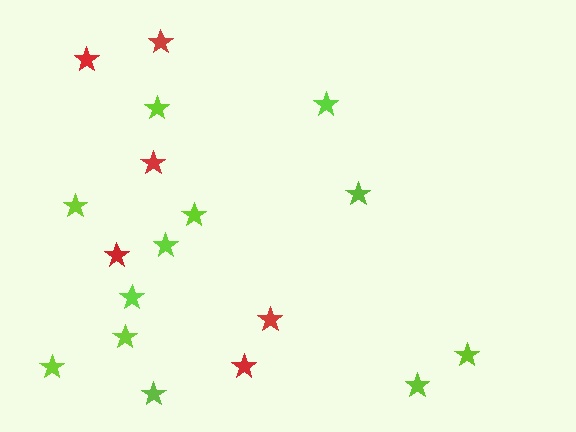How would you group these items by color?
There are 2 groups: one group of red stars (6) and one group of lime stars (12).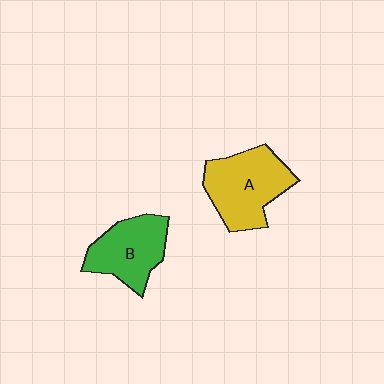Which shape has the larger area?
Shape A (yellow).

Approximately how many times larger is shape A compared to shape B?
Approximately 1.2 times.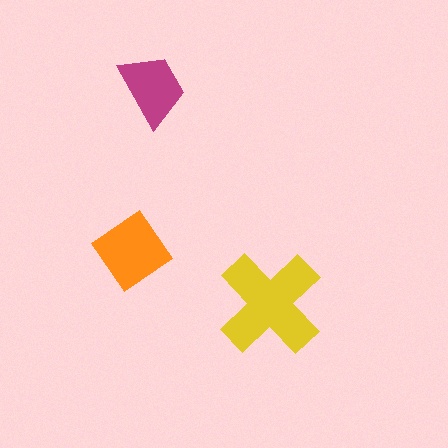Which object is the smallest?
The magenta trapezoid.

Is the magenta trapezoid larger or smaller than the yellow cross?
Smaller.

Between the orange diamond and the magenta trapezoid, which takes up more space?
The orange diamond.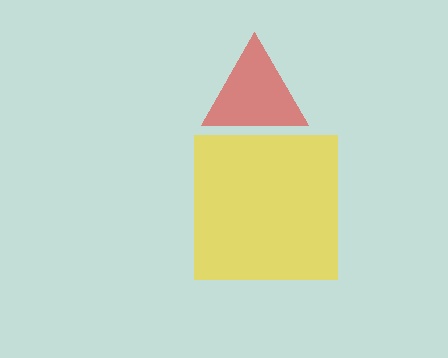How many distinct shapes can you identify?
There are 2 distinct shapes: a red triangle, a yellow square.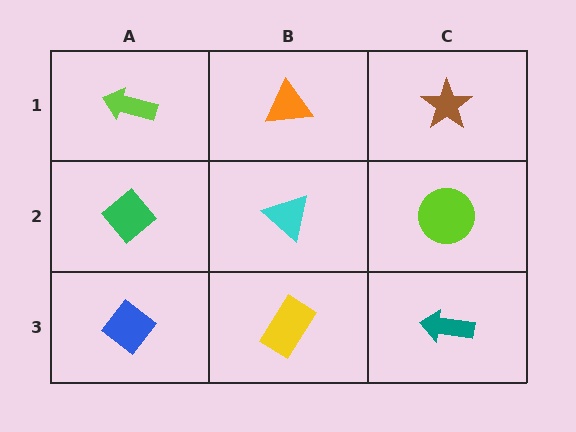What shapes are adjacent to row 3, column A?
A green diamond (row 2, column A), a yellow rectangle (row 3, column B).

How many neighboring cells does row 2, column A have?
3.